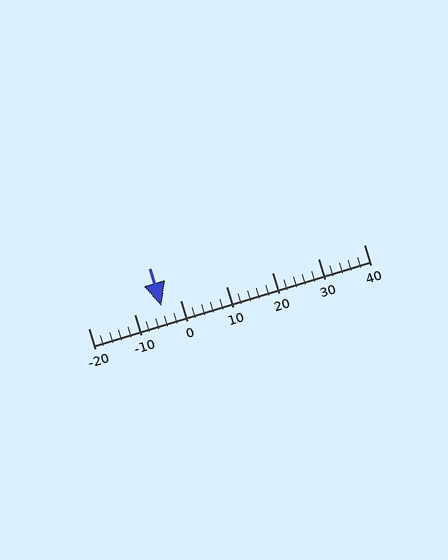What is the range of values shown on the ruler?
The ruler shows values from -20 to 40.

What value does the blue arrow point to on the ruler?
The blue arrow points to approximately -4.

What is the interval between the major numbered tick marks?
The major tick marks are spaced 10 units apart.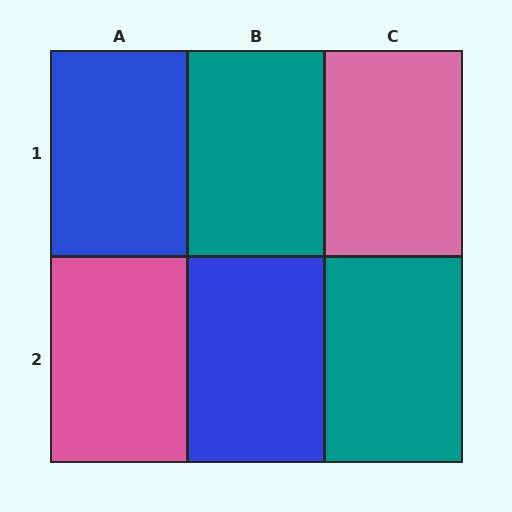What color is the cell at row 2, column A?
Pink.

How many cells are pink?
2 cells are pink.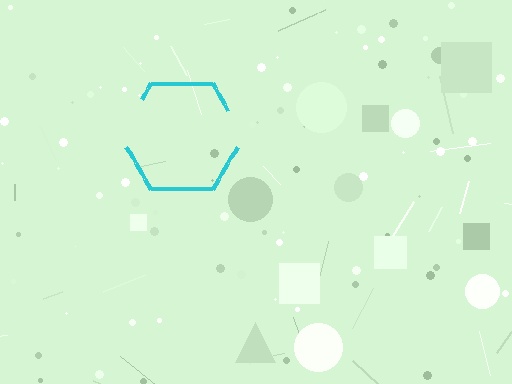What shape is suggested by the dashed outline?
The dashed outline suggests a hexagon.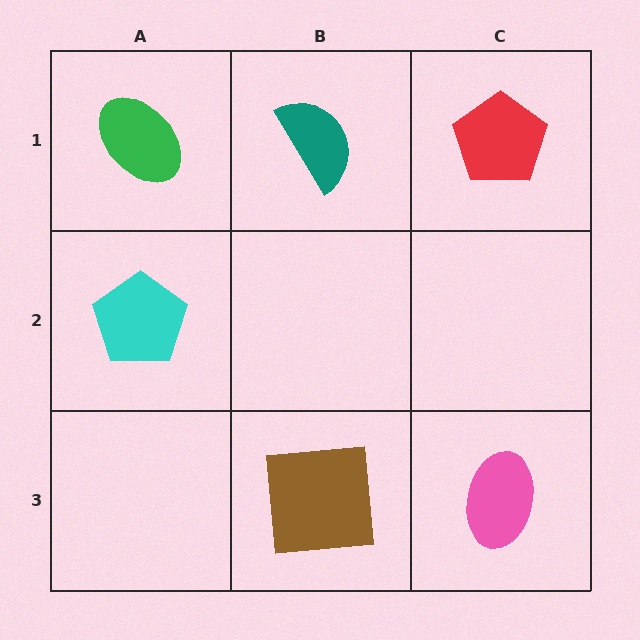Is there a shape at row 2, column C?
No, that cell is empty.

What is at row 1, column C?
A red pentagon.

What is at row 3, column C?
A pink ellipse.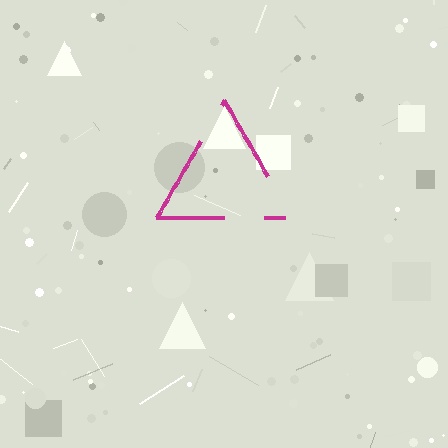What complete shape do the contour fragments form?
The contour fragments form a triangle.